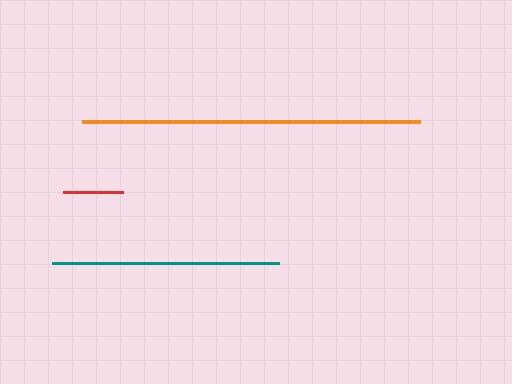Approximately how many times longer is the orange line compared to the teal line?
The orange line is approximately 1.5 times the length of the teal line.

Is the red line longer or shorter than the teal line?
The teal line is longer than the red line.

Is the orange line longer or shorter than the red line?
The orange line is longer than the red line.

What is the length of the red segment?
The red segment is approximately 60 pixels long.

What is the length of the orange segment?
The orange segment is approximately 337 pixels long.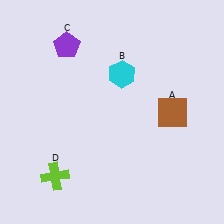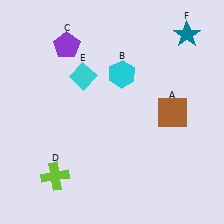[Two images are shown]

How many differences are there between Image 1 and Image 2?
There are 2 differences between the two images.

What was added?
A cyan diamond (E), a teal star (F) were added in Image 2.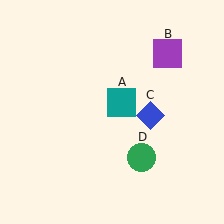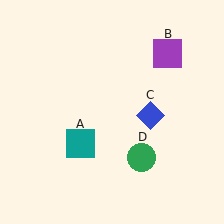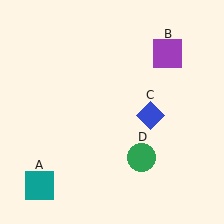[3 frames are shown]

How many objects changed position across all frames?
1 object changed position: teal square (object A).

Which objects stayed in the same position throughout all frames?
Purple square (object B) and blue diamond (object C) and green circle (object D) remained stationary.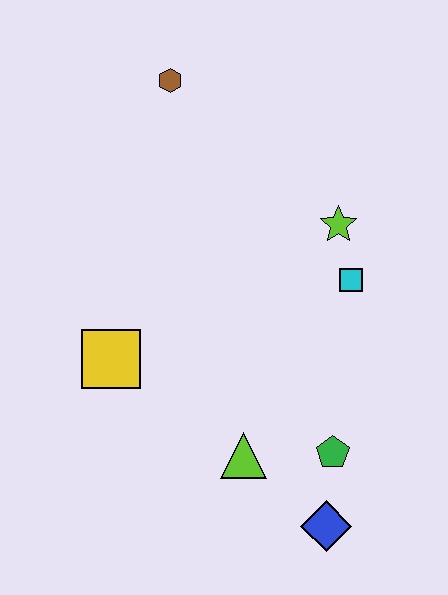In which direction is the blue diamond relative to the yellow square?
The blue diamond is to the right of the yellow square.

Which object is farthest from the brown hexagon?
The blue diamond is farthest from the brown hexagon.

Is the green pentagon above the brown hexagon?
No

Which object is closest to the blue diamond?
The green pentagon is closest to the blue diamond.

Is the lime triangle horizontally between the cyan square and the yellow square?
Yes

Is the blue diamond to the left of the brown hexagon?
No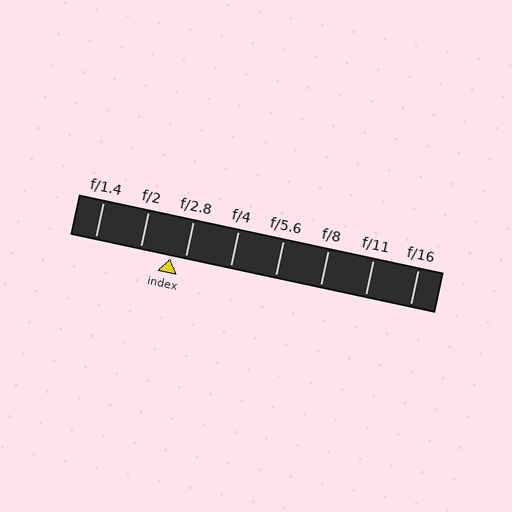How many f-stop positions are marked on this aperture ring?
There are 8 f-stop positions marked.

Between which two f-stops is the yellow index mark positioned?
The index mark is between f/2 and f/2.8.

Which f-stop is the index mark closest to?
The index mark is closest to f/2.8.